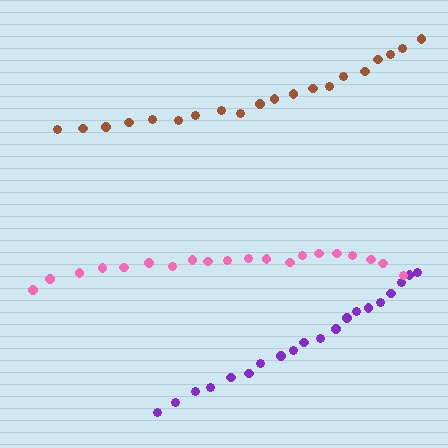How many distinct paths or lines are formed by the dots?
There are 3 distinct paths.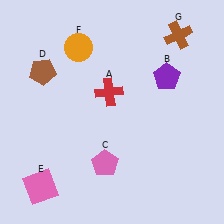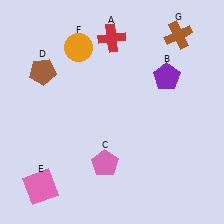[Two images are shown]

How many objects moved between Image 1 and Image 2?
1 object moved between the two images.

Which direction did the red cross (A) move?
The red cross (A) moved up.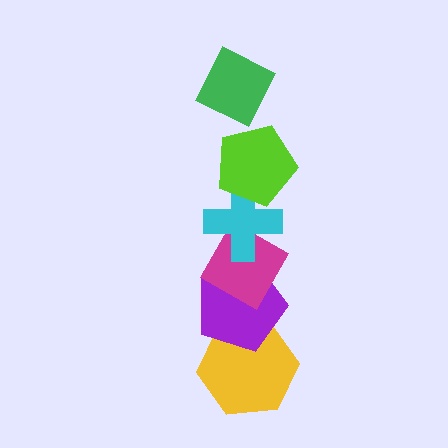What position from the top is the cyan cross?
The cyan cross is 3rd from the top.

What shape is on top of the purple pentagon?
The magenta diamond is on top of the purple pentagon.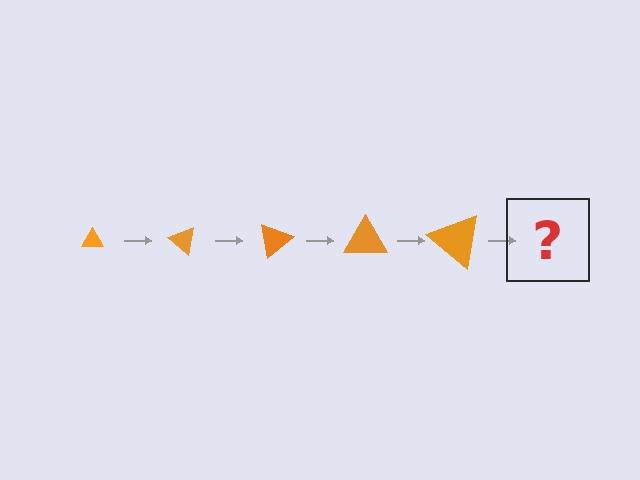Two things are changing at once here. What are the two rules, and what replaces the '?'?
The two rules are that the triangle grows larger each step and it rotates 40 degrees each step. The '?' should be a triangle, larger than the previous one and rotated 200 degrees from the start.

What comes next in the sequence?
The next element should be a triangle, larger than the previous one and rotated 200 degrees from the start.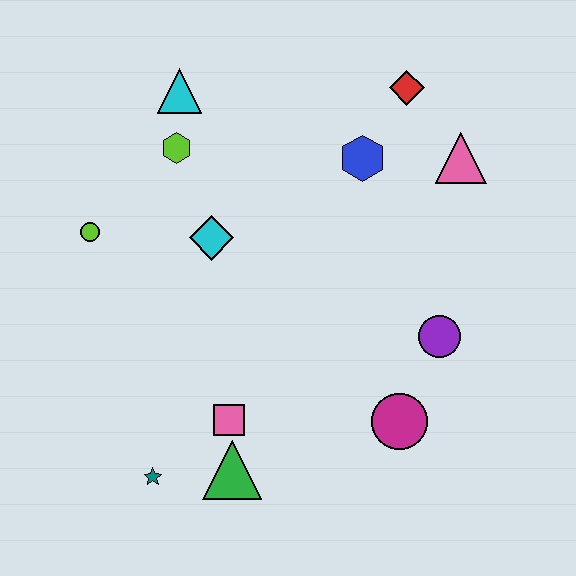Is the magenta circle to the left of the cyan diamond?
No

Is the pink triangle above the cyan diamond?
Yes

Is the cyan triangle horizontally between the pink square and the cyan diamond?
No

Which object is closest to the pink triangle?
The red diamond is closest to the pink triangle.